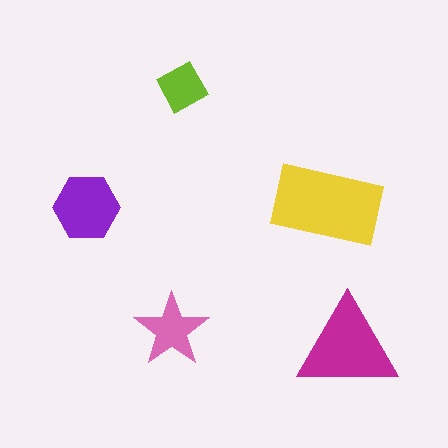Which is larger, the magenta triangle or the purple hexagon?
The magenta triangle.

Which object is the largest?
The yellow rectangle.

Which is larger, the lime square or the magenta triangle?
The magenta triangle.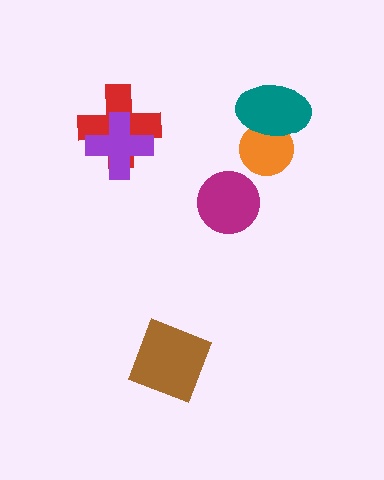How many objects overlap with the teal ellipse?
1 object overlaps with the teal ellipse.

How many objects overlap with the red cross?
1 object overlaps with the red cross.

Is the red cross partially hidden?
Yes, it is partially covered by another shape.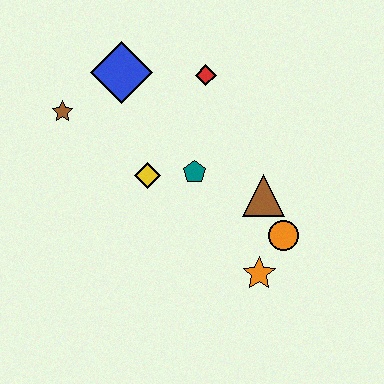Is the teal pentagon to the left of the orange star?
Yes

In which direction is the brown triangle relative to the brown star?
The brown triangle is to the right of the brown star.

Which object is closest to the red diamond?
The blue diamond is closest to the red diamond.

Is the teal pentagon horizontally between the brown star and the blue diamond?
No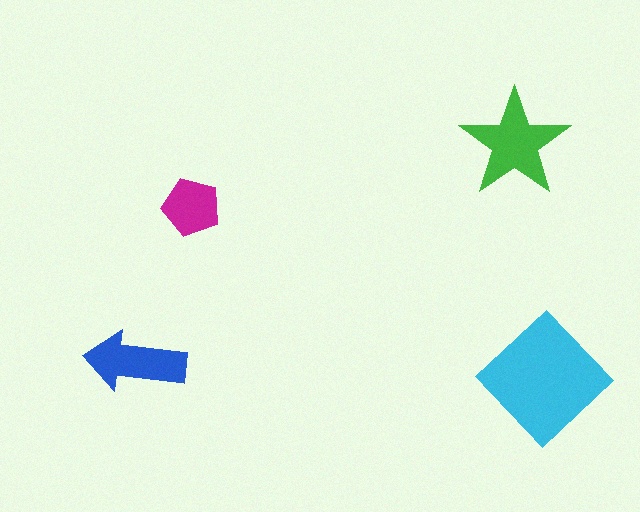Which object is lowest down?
The cyan diamond is bottommost.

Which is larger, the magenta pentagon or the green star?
The green star.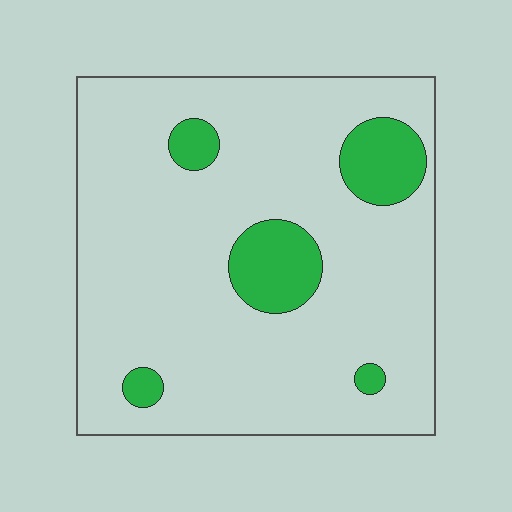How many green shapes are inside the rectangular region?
5.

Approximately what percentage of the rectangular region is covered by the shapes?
Approximately 15%.